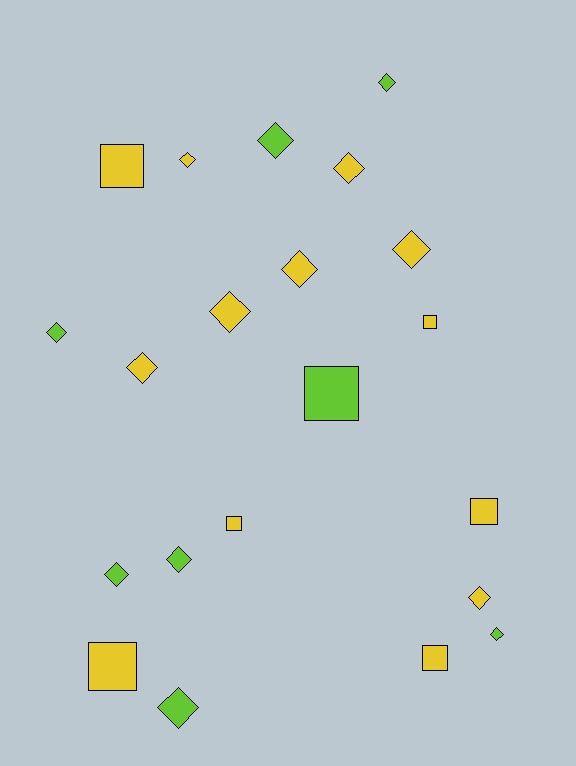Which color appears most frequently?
Yellow, with 13 objects.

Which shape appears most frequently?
Diamond, with 14 objects.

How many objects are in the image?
There are 21 objects.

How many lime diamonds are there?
There are 7 lime diamonds.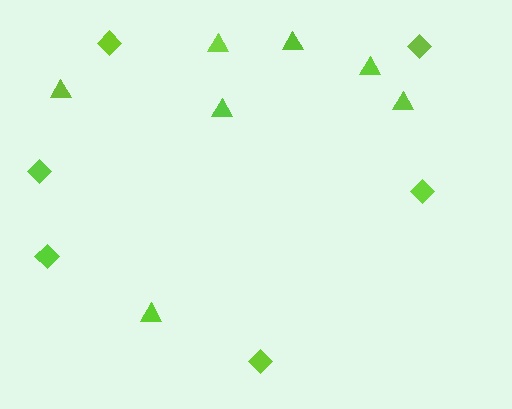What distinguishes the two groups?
There are 2 groups: one group of triangles (7) and one group of diamonds (6).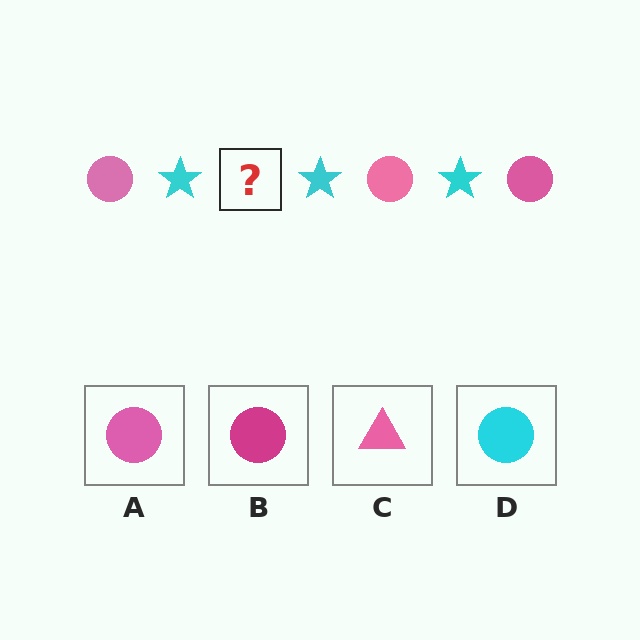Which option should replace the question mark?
Option A.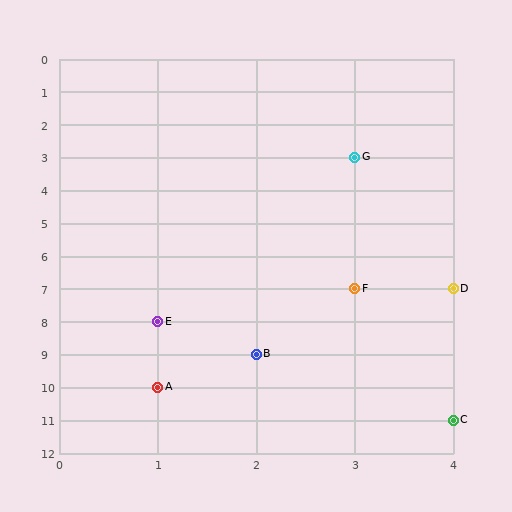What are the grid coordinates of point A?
Point A is at grid coordinates (1, 10).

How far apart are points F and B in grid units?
Points F and B are 1 column and 2 rows apart (about 2.2 grid units diagonally).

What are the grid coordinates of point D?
Point D is at grid coordinates (4, 7).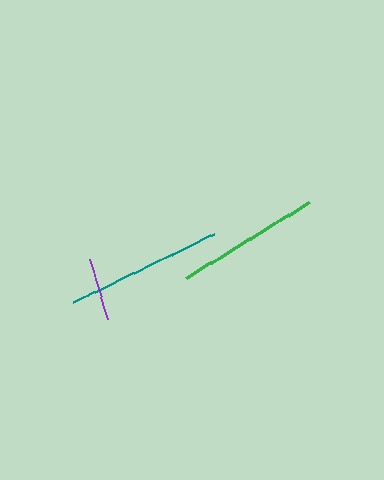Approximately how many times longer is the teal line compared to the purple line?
The teal line is approximately 2.5 times the length of the purple line.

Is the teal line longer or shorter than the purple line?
The teal line is longer than the purple line.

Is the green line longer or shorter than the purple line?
The green line is longer than the purple line.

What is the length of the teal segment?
The teal segment is approximately 156 pixels long.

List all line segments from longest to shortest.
From longest to shortest: teal, green, purple.